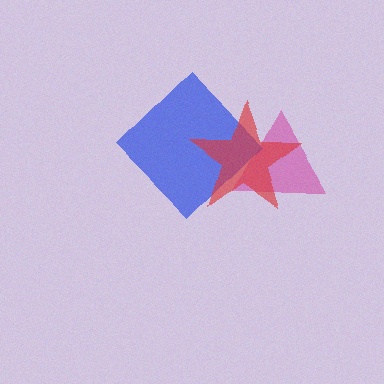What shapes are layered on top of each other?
The layered shapes are: a magenta triangle, a blue diamond, a red star.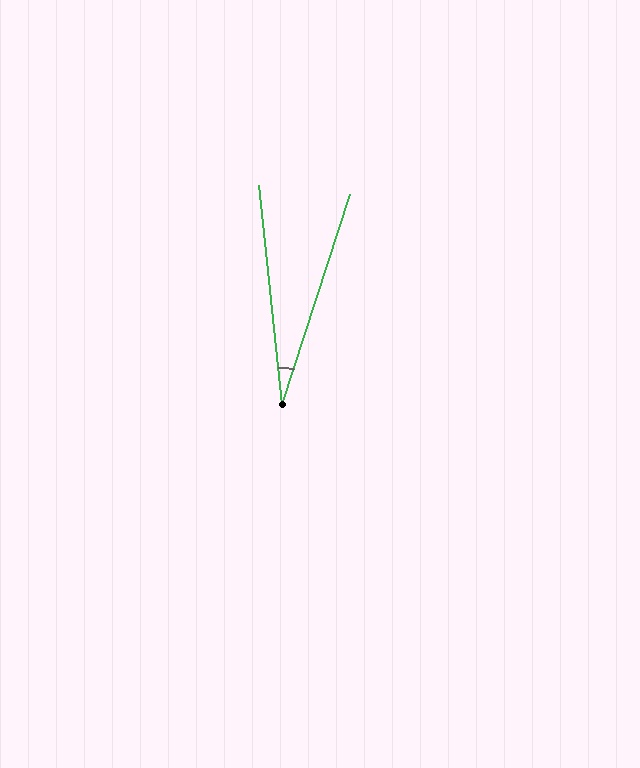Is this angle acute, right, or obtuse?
It is acute.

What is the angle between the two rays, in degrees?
Approximately 24 degrees.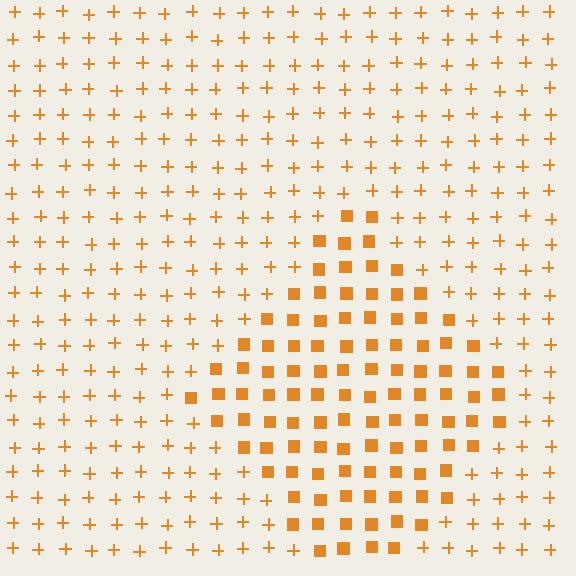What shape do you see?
I see a diamond.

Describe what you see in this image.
The image is filled with small orange elements arranged in a uniform grid. A diamond-shaped region contains squares, while the surrounding area contains plus signs. The boundary is defined purely by the change in element shape.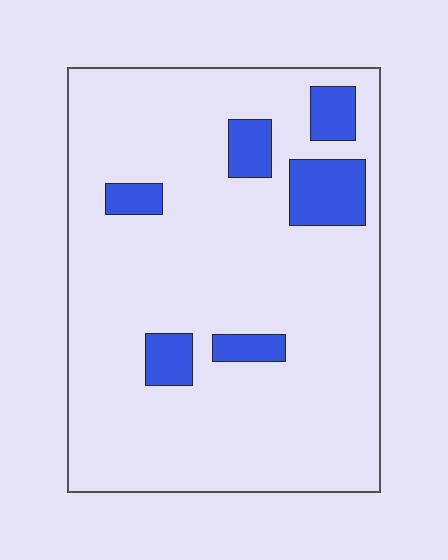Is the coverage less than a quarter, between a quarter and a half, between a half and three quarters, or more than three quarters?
Less than a quarter.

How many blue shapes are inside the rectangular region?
6.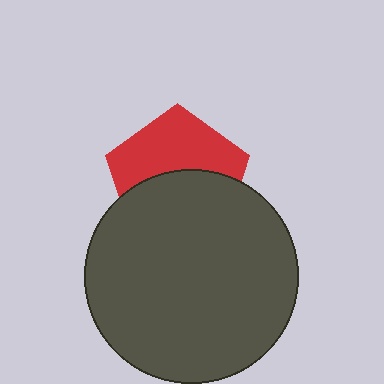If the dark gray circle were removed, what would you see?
You would see the complete red pentagon.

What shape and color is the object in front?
The object in front is a dark gray circle.